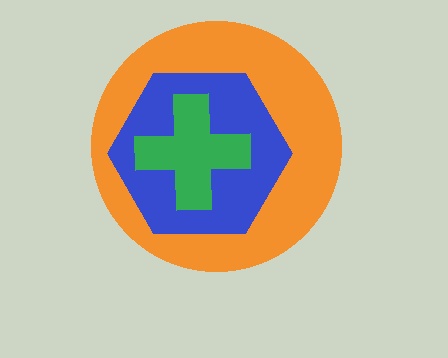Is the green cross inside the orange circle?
Yes.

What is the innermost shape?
The green cross.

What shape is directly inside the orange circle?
The blue hexagon.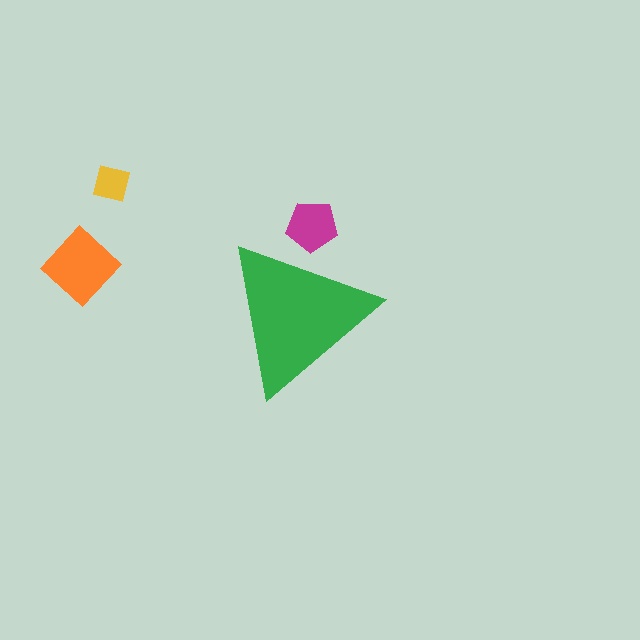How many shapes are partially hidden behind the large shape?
1 shape is partially hidden.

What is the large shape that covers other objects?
A green triangle.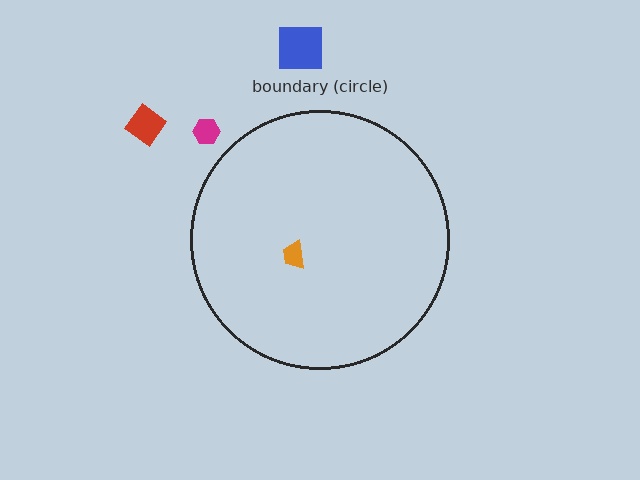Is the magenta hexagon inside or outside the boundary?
Outside.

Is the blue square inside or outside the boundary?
Outside.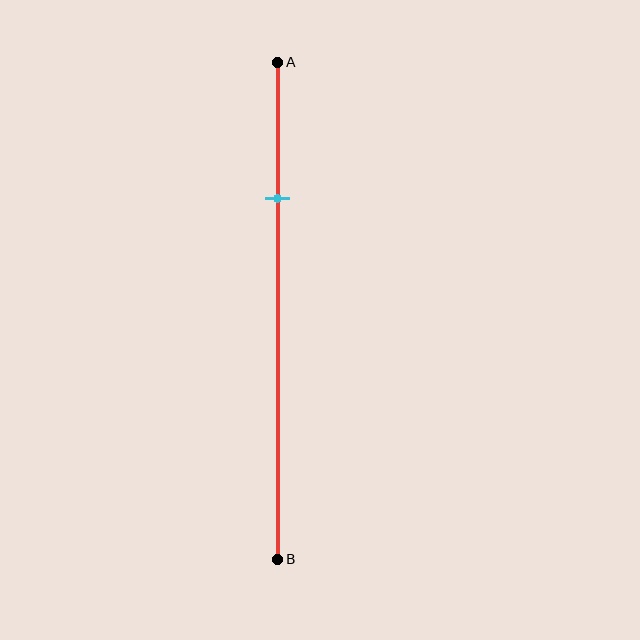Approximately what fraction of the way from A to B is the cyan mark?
The cyan mark is approximately 25% of the way from A to B.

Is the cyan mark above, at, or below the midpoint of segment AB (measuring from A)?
The cyan mark is above the midpoint of segment AB.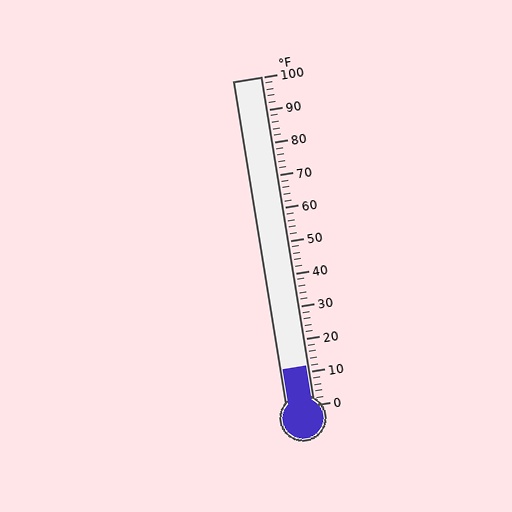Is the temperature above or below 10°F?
The temperature is above 10°F.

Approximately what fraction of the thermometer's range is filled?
The thermometer is filled to approximately 10% of its range.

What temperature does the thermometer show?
The thermometer shows approximately 12°F.